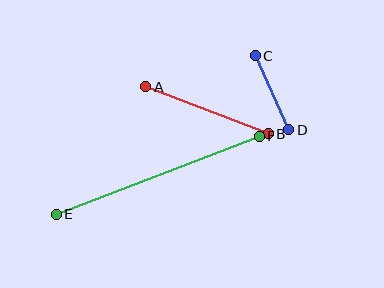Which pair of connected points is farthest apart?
Points E and F are farthest apart.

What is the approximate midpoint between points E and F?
The midpoint is at approximately (158, 175) pixels.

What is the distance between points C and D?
The distance is approximately 81 pixels.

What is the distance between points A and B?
The distance is approximately 131 pixels.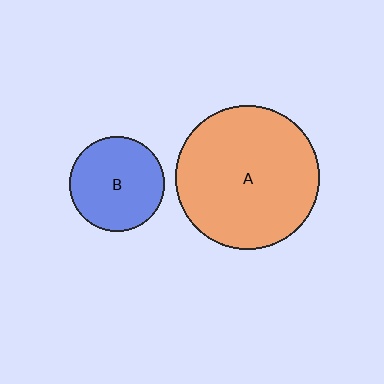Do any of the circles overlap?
No, none of the circles overlap.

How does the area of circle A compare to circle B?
Approximately 2.3 times.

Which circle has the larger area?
Circle A (orange).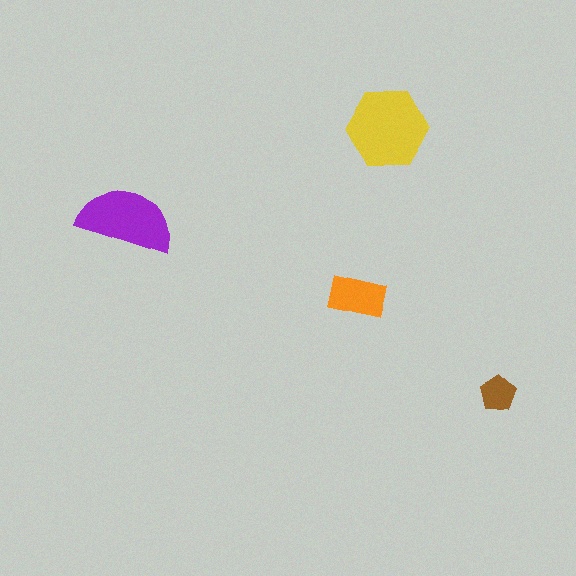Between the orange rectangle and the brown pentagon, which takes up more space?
The orange rectangle.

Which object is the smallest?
The brown pentagon.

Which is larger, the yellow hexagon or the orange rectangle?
The yellow hexagon.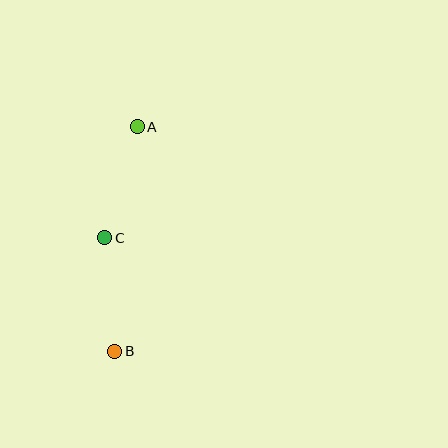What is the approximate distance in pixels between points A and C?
The distance between A and C is approximately 116 pixels.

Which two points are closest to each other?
Points B and C are closest to each other.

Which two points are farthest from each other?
Points A and B are farthest from each other.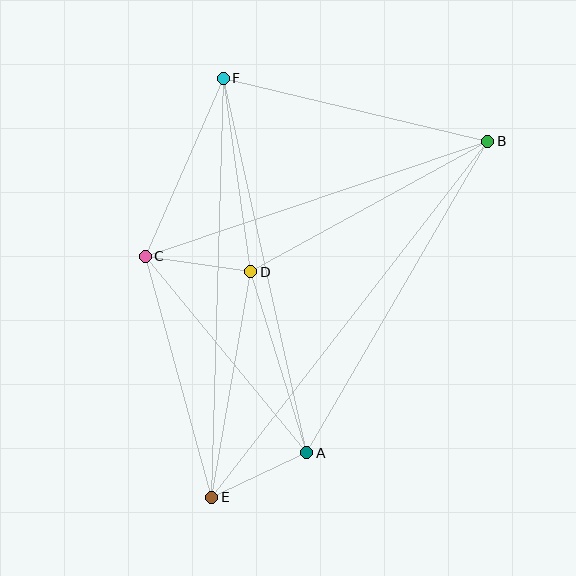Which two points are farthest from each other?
Points B and E are farthest from each other.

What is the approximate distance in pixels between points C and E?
The distance between C and E is approximately 250 pixels.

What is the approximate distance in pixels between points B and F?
The distance between B and F is approximately 272 pixels.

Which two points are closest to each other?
Points A and E are closest to each other.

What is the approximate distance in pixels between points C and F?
The distance between C and F is approximately 195 pixels.